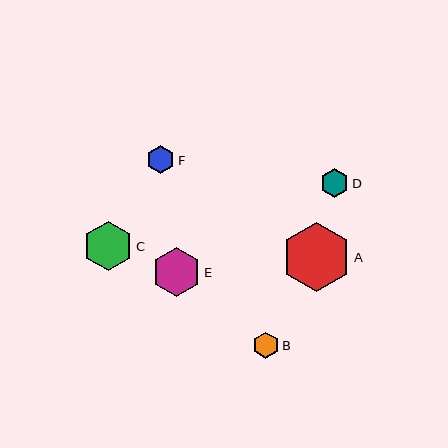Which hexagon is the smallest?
Hexagon B is the smallest with a size of approximately 26 pixels.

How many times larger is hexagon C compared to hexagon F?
Hexagon C is approximately 1.8 times the size of hexagon F.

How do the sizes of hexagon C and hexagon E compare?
Hexagon C and hexagon E are approximately the same size.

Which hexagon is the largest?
Hexagon A is the largest with a size of approximately 69 pixels.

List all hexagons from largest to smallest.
From largest to smallest: A, C, E, D, F, B.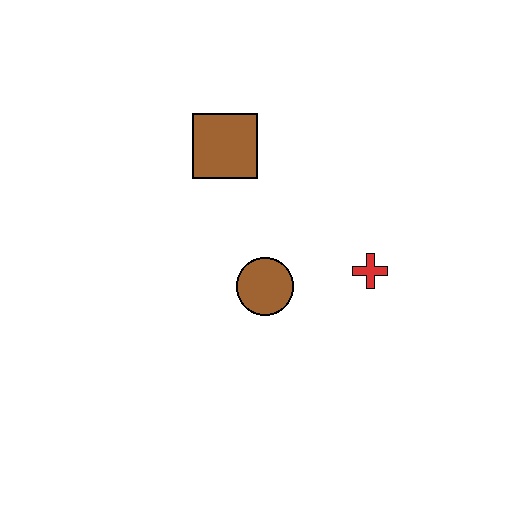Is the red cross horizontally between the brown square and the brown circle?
No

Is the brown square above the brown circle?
Yes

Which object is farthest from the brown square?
The red cross is farthest from the brown square.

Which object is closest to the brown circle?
The red cross is closest to the brown circle.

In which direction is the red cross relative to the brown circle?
The red cross is to the right of the brown circle.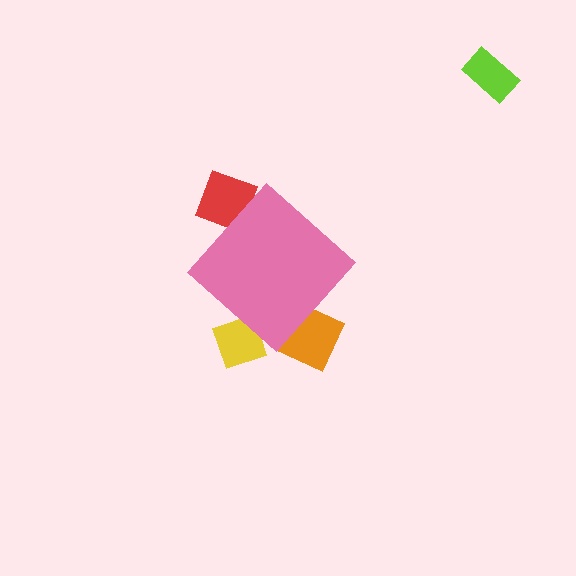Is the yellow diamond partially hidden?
Yes, the yellow diamond is partially hidden behind the pink diamond.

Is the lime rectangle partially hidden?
No, the lime rectangle is fully visible.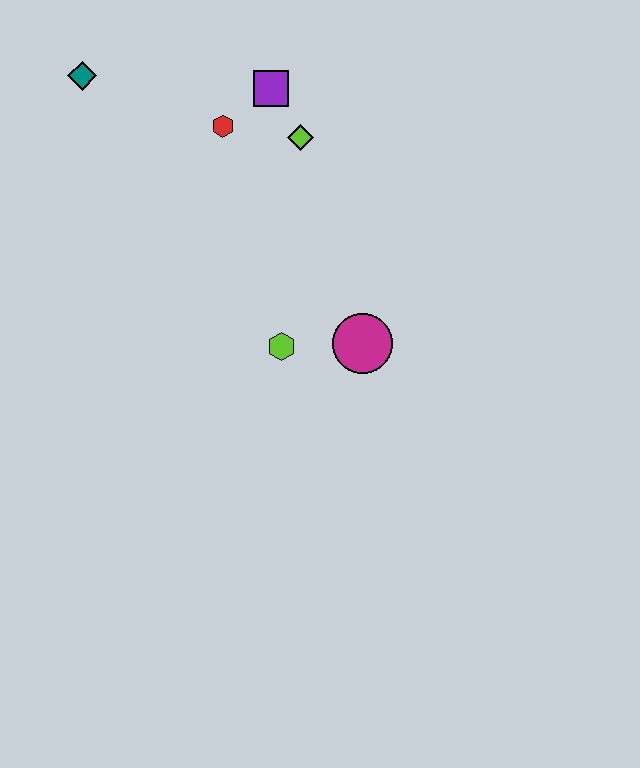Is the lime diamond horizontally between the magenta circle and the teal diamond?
Yes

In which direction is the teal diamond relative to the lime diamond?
The teal diamond is to the left of the lime diamond.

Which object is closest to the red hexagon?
The purple square is closest to the red hexagon.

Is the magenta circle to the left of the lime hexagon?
No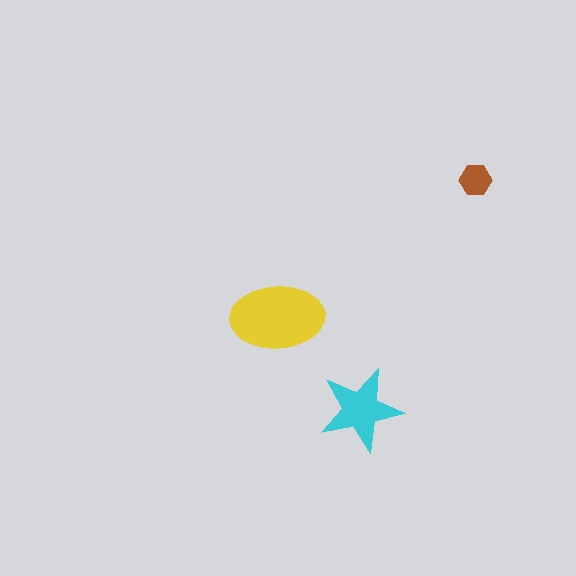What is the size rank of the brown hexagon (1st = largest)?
3rd.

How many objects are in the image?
There are 3 objects in the image.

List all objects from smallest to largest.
The brown hexagon, the cyan star, the yellow ellipse.